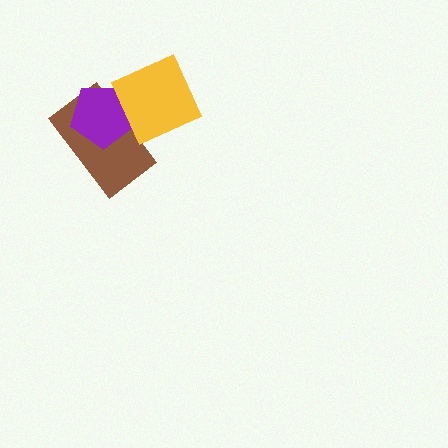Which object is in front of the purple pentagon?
The yellow diamond is in front of the purple pentagon.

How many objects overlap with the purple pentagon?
2 objects overlap with the purple pentagon.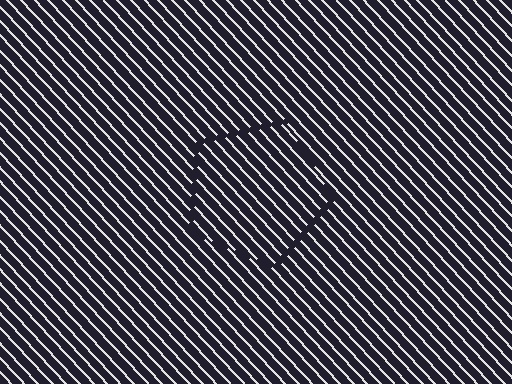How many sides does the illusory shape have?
5 sides — the line-ends trace a pentagon.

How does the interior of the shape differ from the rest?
The interior of the shape contains the same grating, shifted by half a period — the contour is defined by the phase discontinuity where line-ends from the inner and outer gratings abut.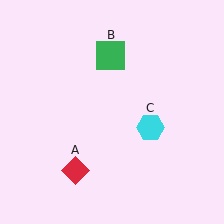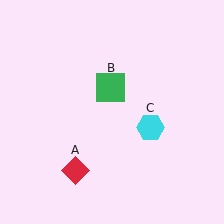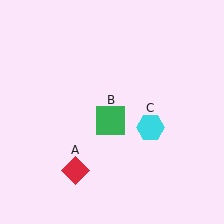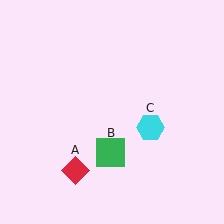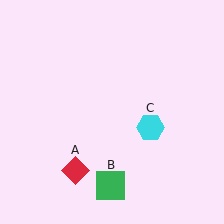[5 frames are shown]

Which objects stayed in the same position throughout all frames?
Red diamond (object A) and cyan hexagon (object C) remained stationary.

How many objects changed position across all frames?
1 object changed position: green square (object B).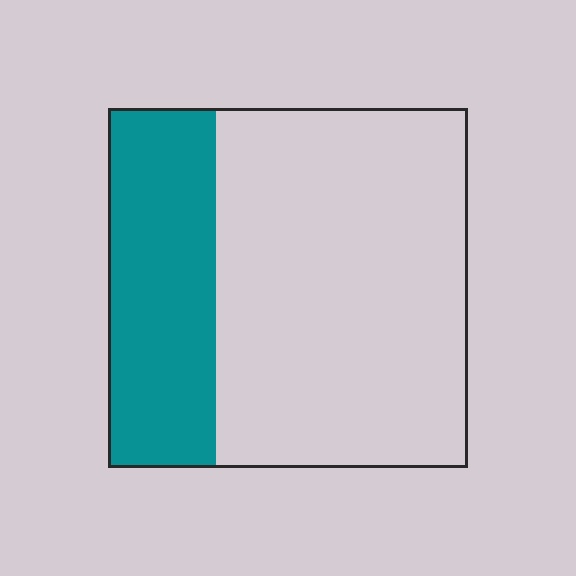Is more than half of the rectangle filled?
No.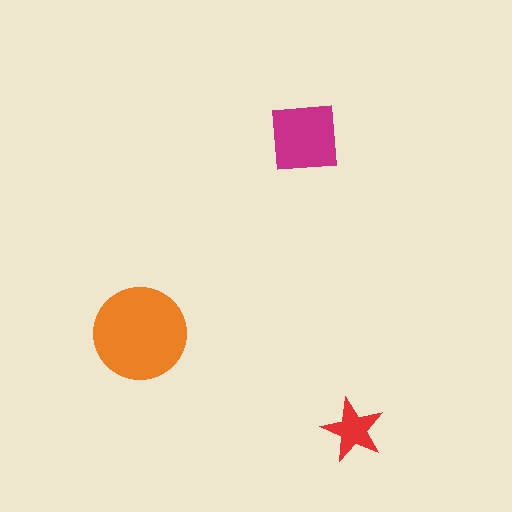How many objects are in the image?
There are 3 objects in the image.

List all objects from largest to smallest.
The orange circle, the magenta square, the red star.